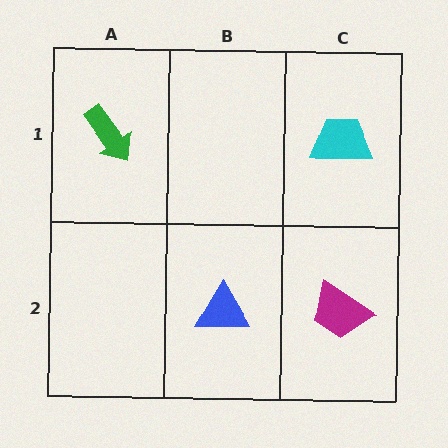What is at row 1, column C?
A cyan trapezoid.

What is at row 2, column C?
A magenta trapezoid.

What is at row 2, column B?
A blue triangle.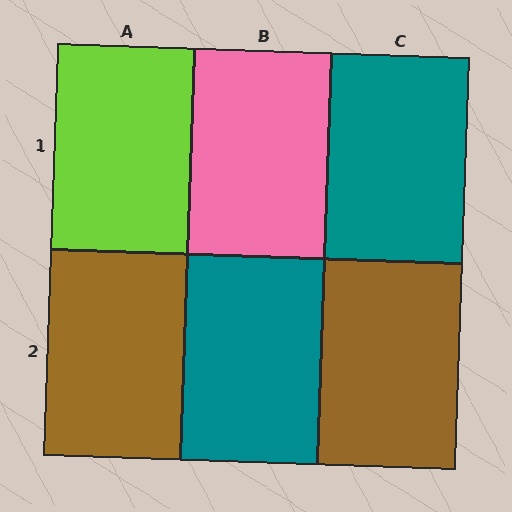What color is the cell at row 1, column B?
Pink.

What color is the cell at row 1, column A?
Lime.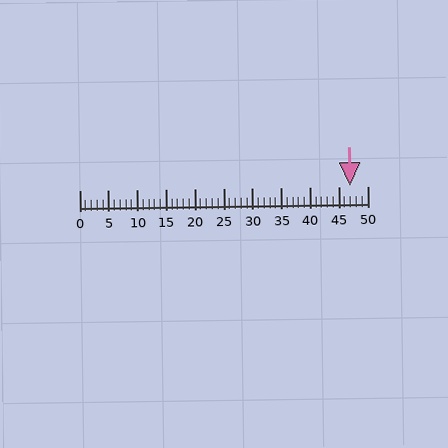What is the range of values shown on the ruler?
The ruler shows values from 0 to 50.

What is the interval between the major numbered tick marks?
The major tick marks are spaced 5 units apart.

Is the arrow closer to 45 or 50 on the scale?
The arrow is closer to 45.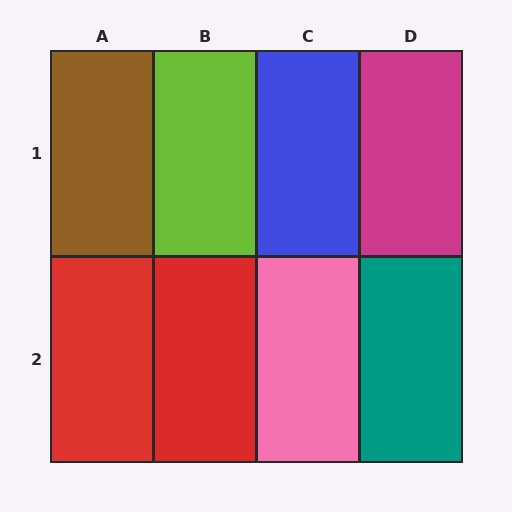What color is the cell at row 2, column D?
Teal.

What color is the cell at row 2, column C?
Pink.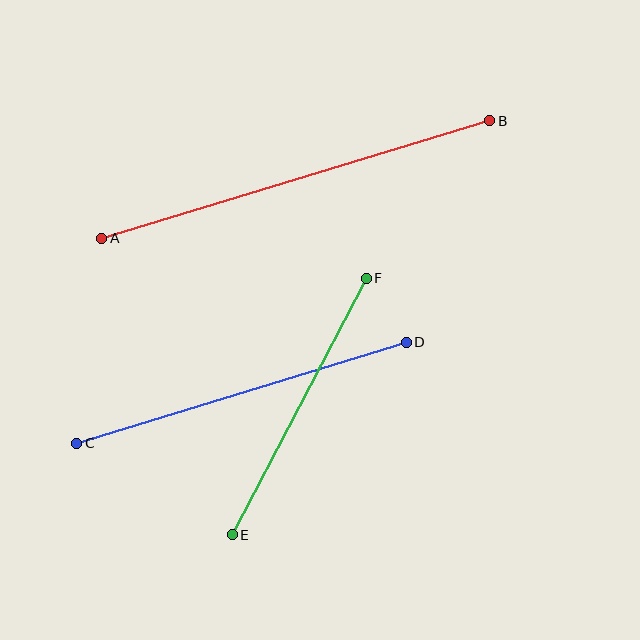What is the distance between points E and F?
The distance is approximately 290 pixels.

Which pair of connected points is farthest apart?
Points A and B are farthest apart.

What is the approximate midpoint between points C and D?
The midpoint is at approximately (242, 393) pixels.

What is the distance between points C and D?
The distance is approximately 345 pixels.